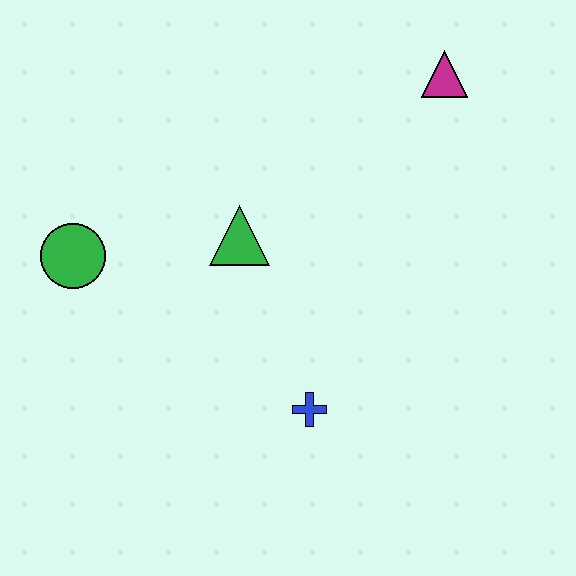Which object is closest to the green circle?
The green triangle is closest to the green circle.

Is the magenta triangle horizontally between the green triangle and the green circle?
No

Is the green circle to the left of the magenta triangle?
Yes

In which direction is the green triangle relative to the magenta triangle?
The green triangle is to the left of the magenta triangle.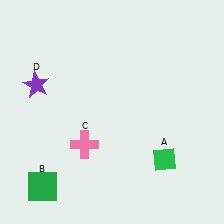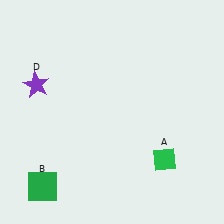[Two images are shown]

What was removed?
The pink cross (C) was removed in Image 2.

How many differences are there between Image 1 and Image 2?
There is 1 difference between the two images.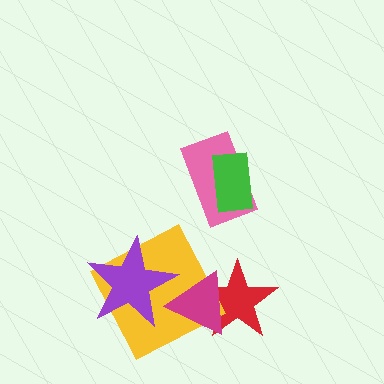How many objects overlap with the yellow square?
3 objects overlap with the yellow square.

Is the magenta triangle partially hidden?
Yes, it is partially covered by another shape.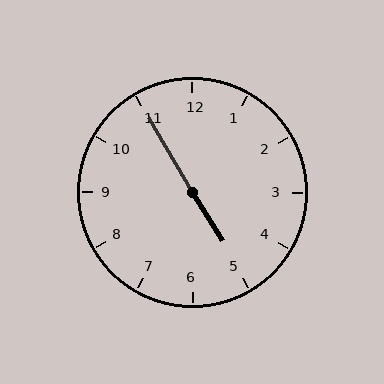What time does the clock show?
4:55.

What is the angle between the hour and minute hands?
Approximately 178 degrees.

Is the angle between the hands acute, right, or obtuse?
It is obtuse.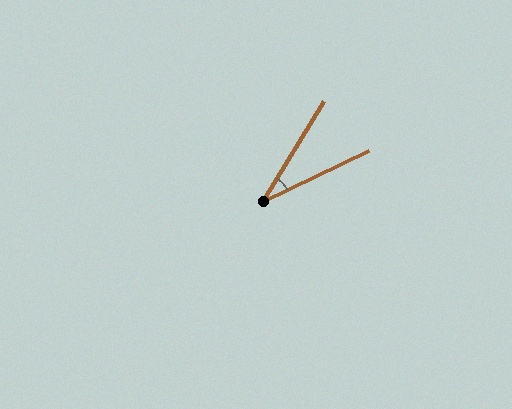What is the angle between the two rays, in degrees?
Approximately 33 degrees.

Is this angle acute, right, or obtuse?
It is acute.